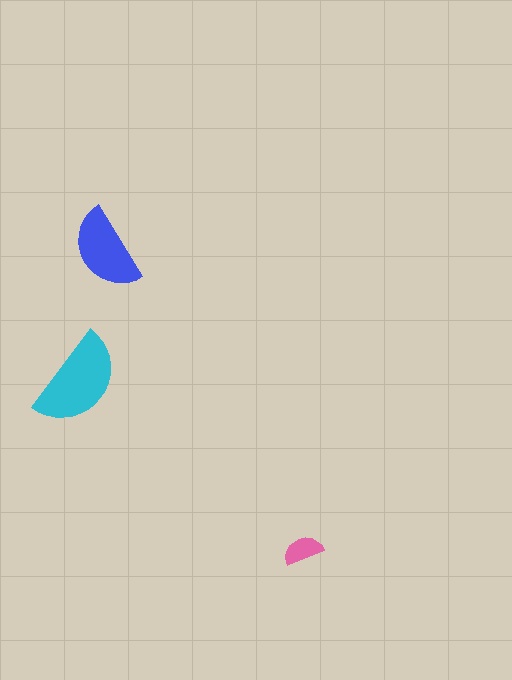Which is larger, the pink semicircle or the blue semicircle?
The blue one.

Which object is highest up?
The blue semicircle is topmost.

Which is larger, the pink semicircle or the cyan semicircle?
The cyan one.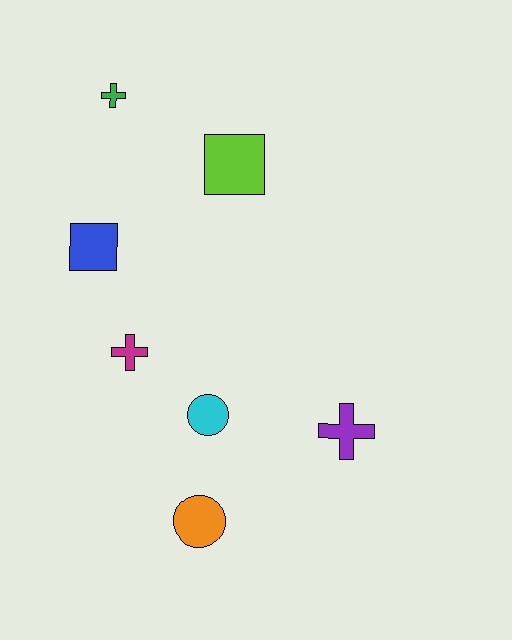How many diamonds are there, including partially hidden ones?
There are no diamonds.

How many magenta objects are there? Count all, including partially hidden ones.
There is 1 magenta object.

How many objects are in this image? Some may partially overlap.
There are 7 objects.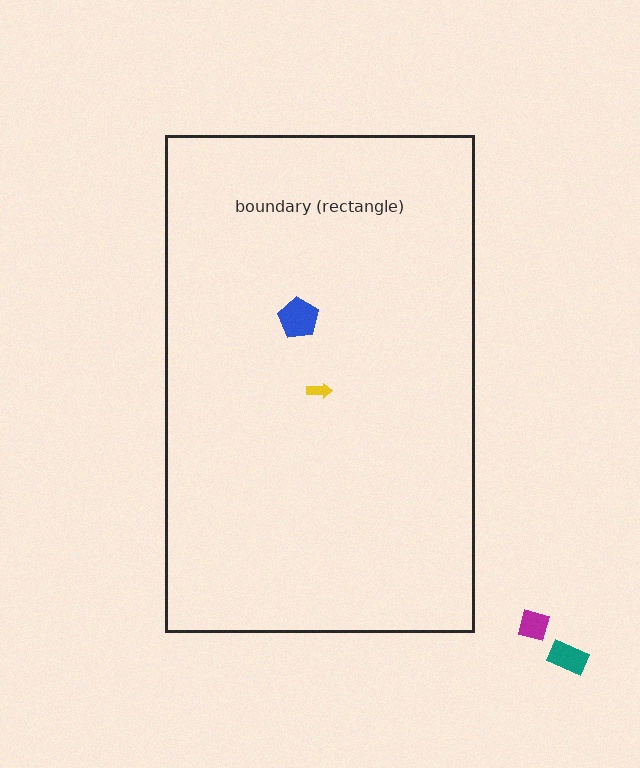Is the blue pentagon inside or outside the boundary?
Inside.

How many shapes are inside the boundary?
2 inside, 2 outside.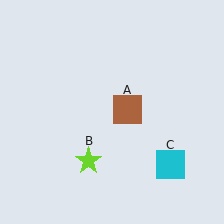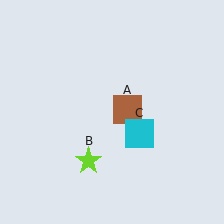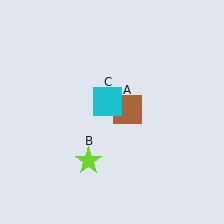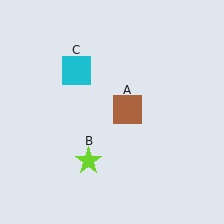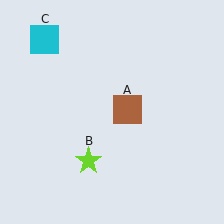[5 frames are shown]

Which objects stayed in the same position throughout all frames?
Brown square (object A) and lime star (object B) remained stationary.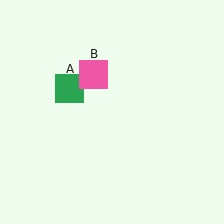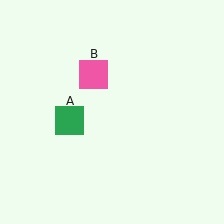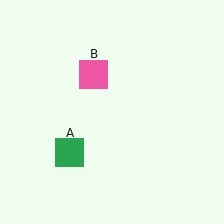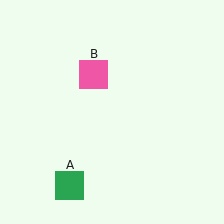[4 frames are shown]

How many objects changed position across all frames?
1 object changed position: green square (object A).